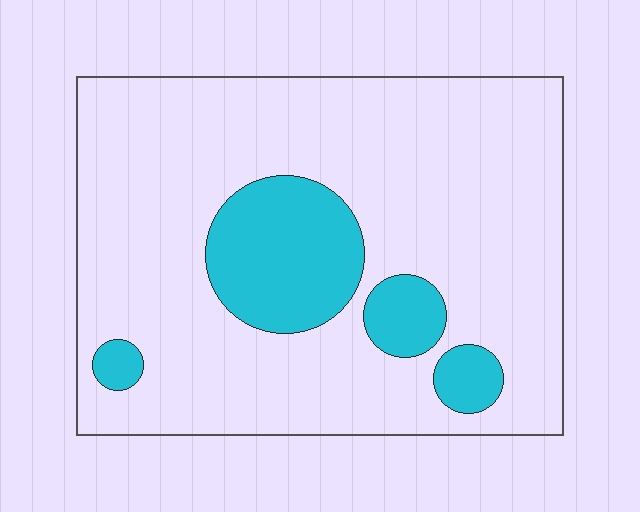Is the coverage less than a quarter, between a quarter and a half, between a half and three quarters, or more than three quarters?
Less than a quarter.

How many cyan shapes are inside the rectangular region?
4.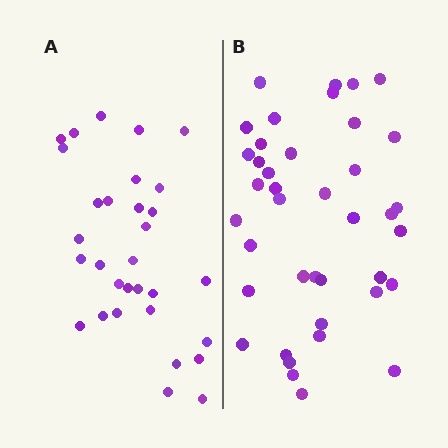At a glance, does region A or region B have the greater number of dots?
Region B (the right region) has more dots.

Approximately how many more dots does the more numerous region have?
Region B has roughly 8 or so more dots than region A.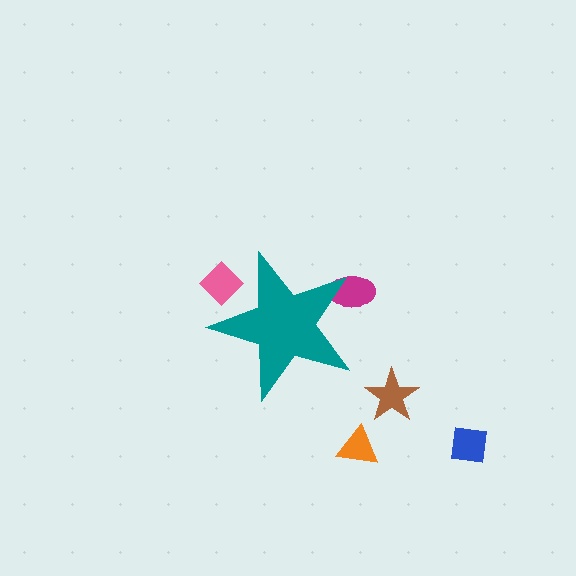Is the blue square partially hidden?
No, the blue square is fully visible.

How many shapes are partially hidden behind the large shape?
2 shapes are partially hidden.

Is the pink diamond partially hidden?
Yes, the pink diamond is partially hidden behind the teal star.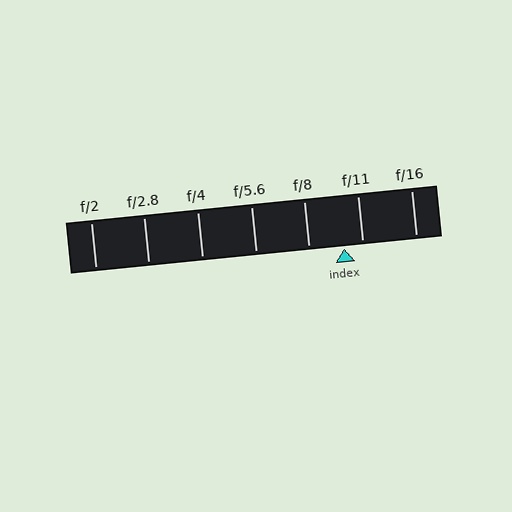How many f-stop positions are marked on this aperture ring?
There are 7 f-stop positions marked.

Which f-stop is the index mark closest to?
The index mark is closest to f/11.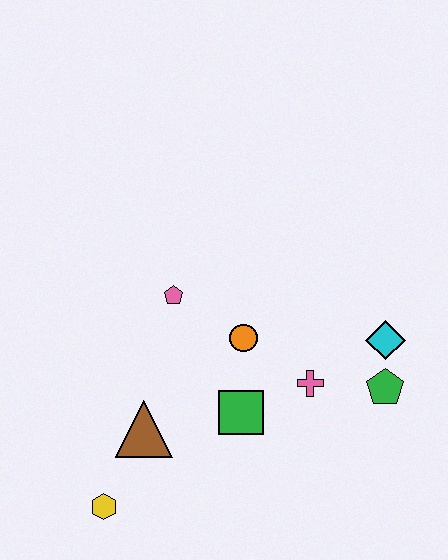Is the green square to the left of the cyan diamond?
Yes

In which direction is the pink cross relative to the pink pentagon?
The pink cross is to the right of the pink pentagon.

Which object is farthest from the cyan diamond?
The yellow hexagon is farthest from the cyan diamond.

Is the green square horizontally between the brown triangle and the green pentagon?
Yes